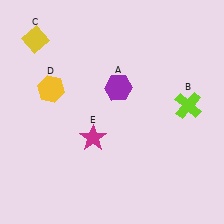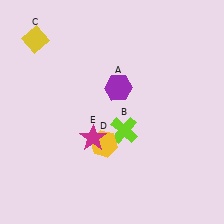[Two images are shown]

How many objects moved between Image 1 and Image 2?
2 objects moved between the two images.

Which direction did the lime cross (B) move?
The lime cross (B) moved left.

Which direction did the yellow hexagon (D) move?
The yellow hexagon (D) moved down.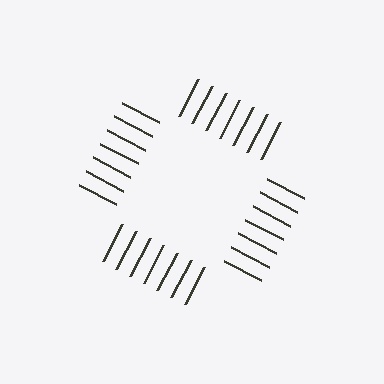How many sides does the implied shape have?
4 sides — the line-ends trace a square.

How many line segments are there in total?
28 — 7 along each of the 4 edges.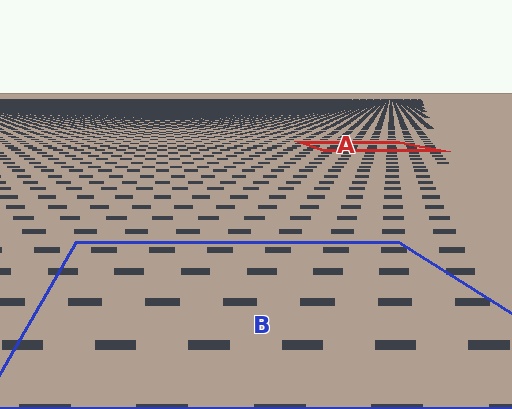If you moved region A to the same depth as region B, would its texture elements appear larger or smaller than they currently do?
They would appear larger. At a closer depth, the same texture elements are projected at a bigger on-screen size.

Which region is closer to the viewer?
Region B is closer. The texture elements there are larger and more spread out.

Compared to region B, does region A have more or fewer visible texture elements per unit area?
Region A has more texture elements per unit area — they are packed more densely because it is farther away.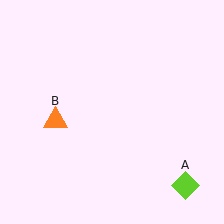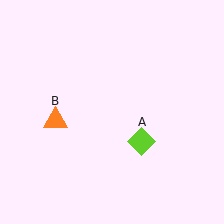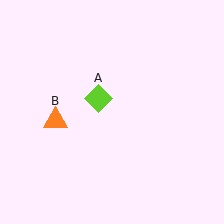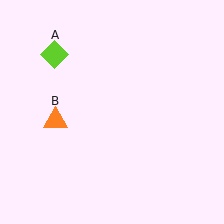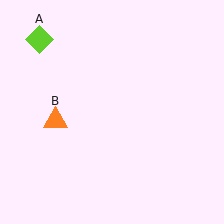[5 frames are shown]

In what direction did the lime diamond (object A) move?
The lime diamond (object A) moved up and to the left.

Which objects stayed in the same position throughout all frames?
Orange triangle (object B) remained stationary.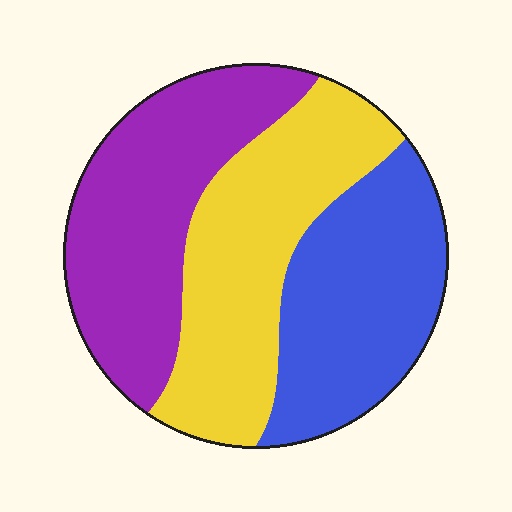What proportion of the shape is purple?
Purple takes up about one third (1/3) of the shape.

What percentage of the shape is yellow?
Yellow covers about 35% of the shape.